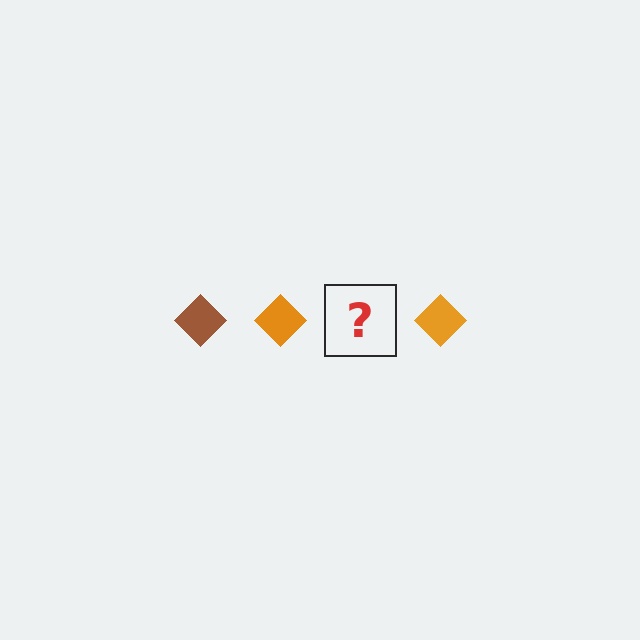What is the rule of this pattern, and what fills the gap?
The rule is that the pattern cycles through brown, orange diamonds. The gap should be filled with a brown diamond.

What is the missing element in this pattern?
The missing element is a brown diamond.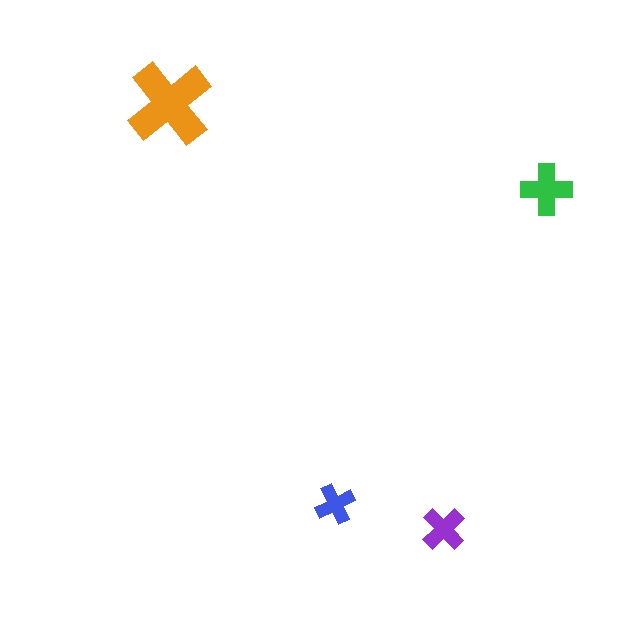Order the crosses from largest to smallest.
the orange one, the green one, the purple one, the blue one.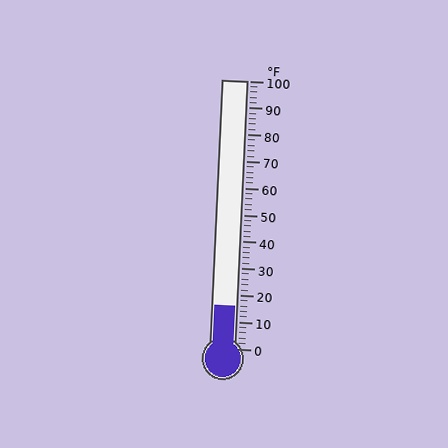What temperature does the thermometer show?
The thermometer shows approximately 16°F.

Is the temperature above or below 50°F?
The temperature is below 50°F.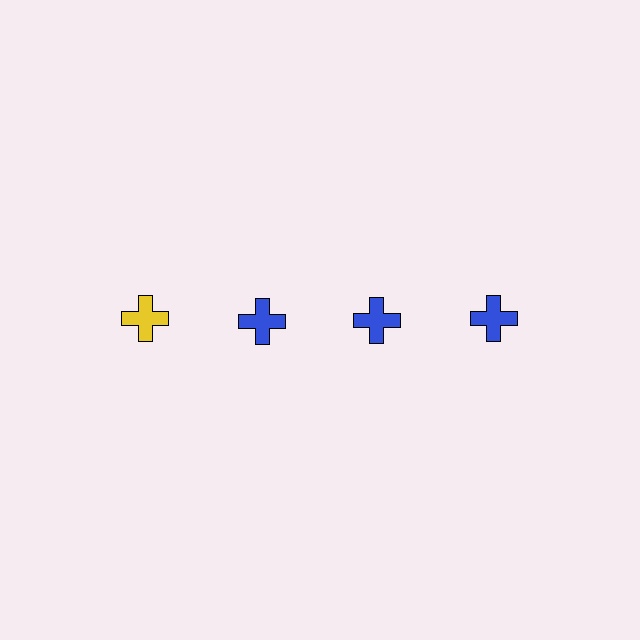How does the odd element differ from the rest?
It has a different color: yellow instead of blue.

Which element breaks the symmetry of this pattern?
The yellow cross in the top row, leftmost column breaks the symmetry. All other shapes are blue crosses.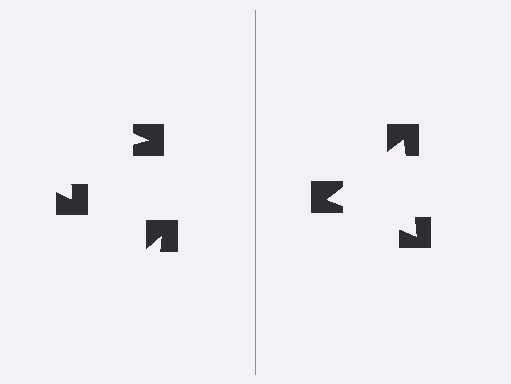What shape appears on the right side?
An illusory triangle.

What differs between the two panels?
The notched squares are positioned identically on both sides; only the wedge orientations differ. On the right they align to a triangle; on the left they are misaligned.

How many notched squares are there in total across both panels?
6 — 3 on each side.